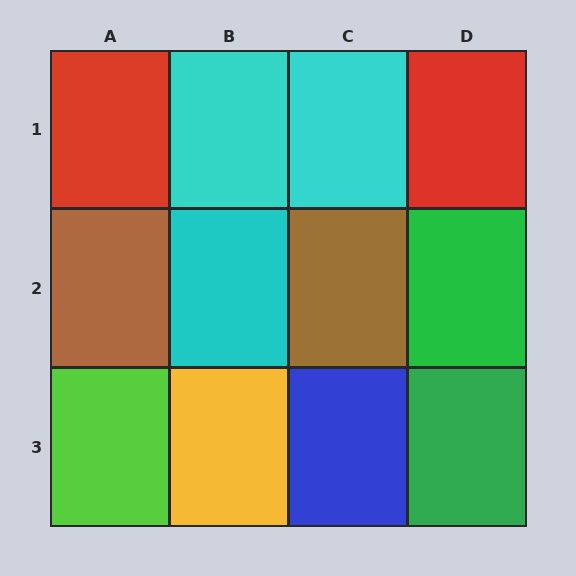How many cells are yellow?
1 cell is yellow.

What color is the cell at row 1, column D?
Red.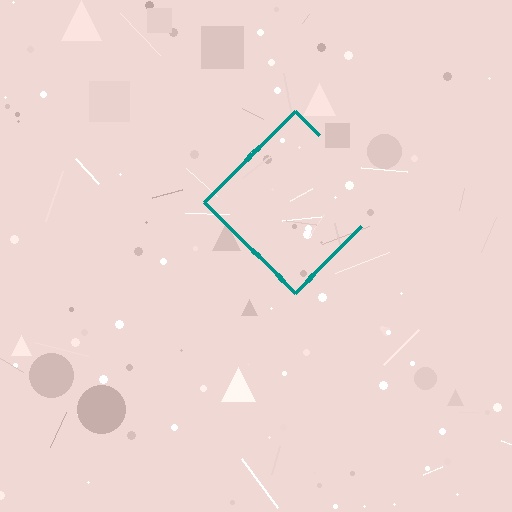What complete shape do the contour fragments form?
The contour fragments form a diamond.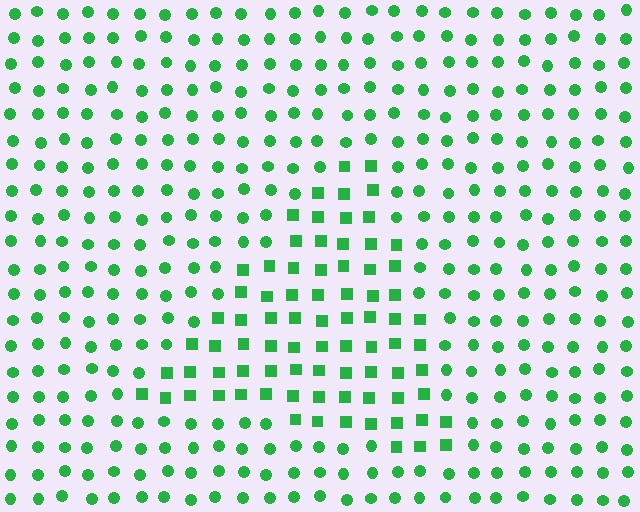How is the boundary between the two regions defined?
The boundary is defined by a change in element shape: squares inside vs. circles outside. All elements share the same color and spacing.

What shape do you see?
I see a triangle.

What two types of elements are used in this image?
The image uses squares inside the triangle region and circles outside it.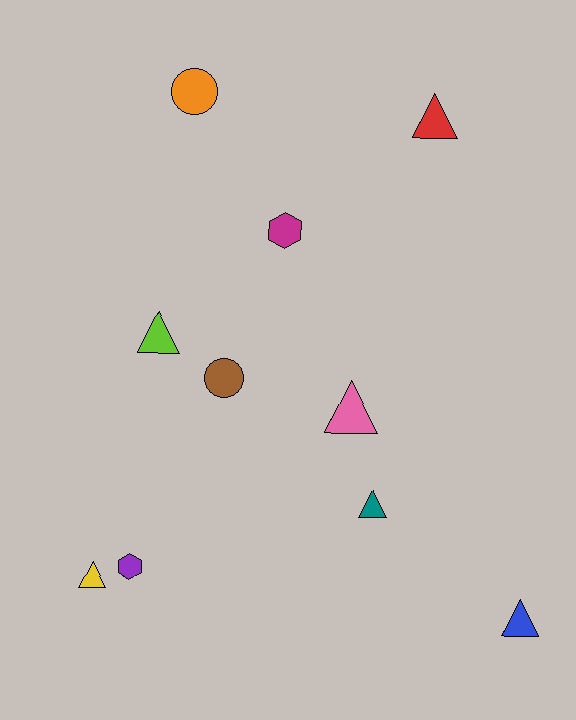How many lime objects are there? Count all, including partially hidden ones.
There is 1 lime object.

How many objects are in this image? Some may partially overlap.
There are 10 objects.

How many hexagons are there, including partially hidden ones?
There are 2 hexagons.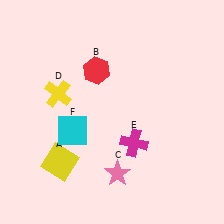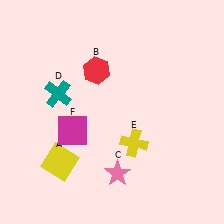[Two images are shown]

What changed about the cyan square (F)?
In Image 1, F is cyan. In Image 2, it changed to magenta.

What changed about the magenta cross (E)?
In Image 1, E is magenta. In Image 2, it changed to yellow.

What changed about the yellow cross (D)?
In Image 1, D is yellow. In Image 2, it changed to teal.